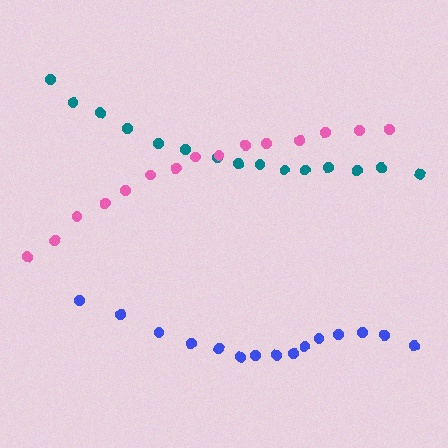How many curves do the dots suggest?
There are 3 distinct paths.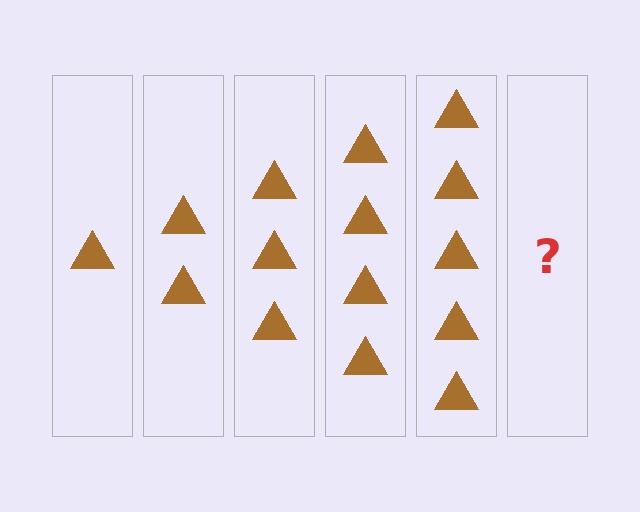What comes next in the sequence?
The next element should be 6 triangles.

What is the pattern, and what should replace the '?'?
The pattern is that each step adds one more triangle. The '?' should be 6 triangles.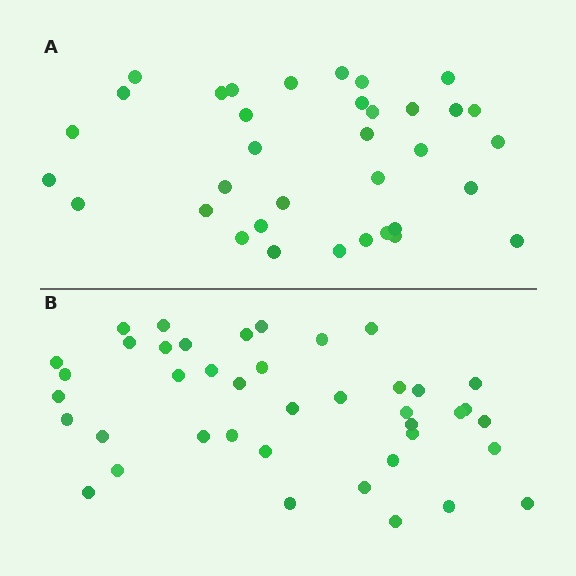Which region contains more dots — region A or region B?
Region B (the bottom region) has more dots.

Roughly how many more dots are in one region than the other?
Region B has about 6 more dots than region A.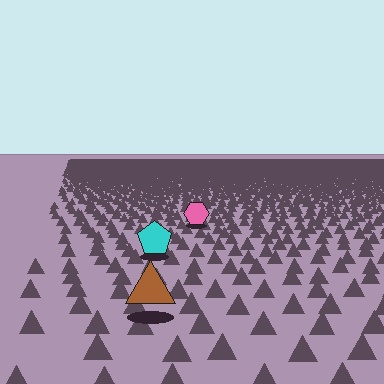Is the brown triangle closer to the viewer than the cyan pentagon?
Yes. The brown triangle is closer — you can tell from the texture gradient: the ground texture is coarser near it.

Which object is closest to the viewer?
The brown triangle is closest. The texture marks near it are larger and more spread out.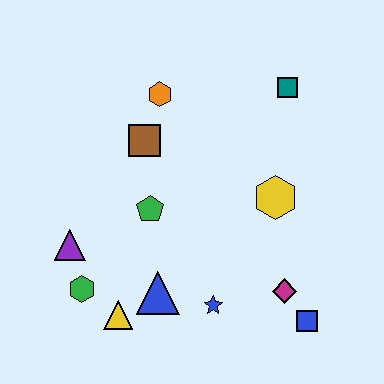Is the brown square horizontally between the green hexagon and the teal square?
Yes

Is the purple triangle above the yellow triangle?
Yes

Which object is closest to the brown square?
The orange hexagon is closest to the brown square.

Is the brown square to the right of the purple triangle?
Yes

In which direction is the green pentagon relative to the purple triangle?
The green pentagon is to the right of the purple triangle.